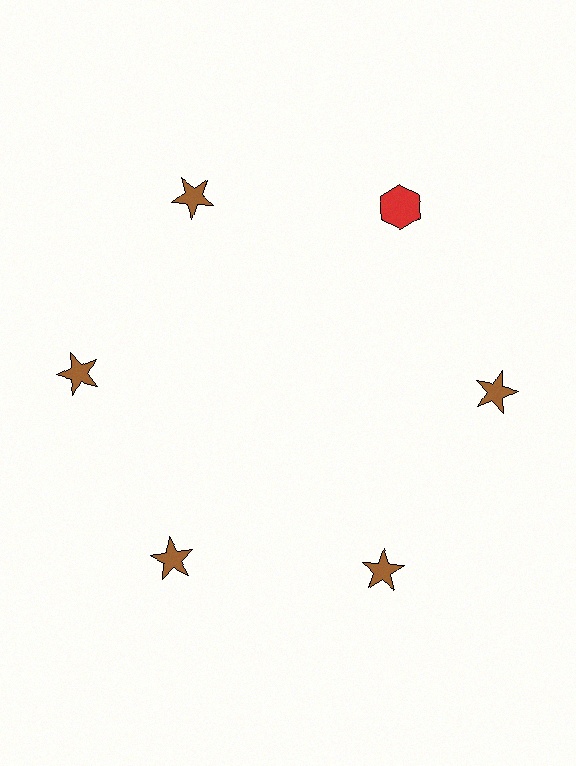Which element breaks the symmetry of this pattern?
The red hexagon at roughly the 1 o'clock position breaks the symmetry. All other shapes are brown stars.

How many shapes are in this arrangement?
There are 6 shapes arranged in a ring pattern.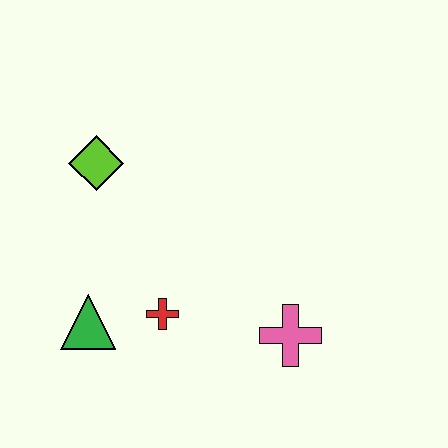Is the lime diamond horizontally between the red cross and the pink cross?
No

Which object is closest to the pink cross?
The red cross is closest to the pink cross.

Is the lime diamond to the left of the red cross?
Yes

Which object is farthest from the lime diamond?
The pink cross is farthest from the lime diamond.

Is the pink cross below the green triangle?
Yes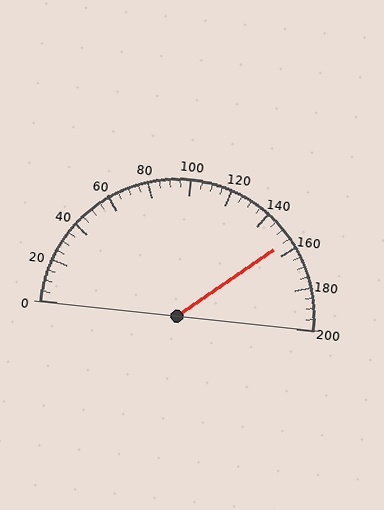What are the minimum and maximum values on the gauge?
The gauge ranges from 0 to 200.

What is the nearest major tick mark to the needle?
The nearest major tick mark is 160.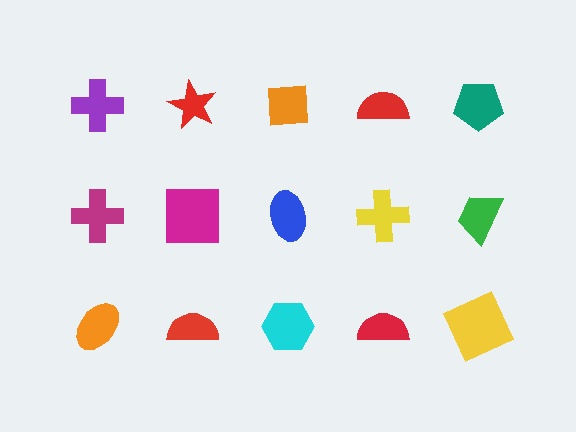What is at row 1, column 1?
A purple cross.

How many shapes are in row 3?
5 shapes.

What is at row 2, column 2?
A magenta square.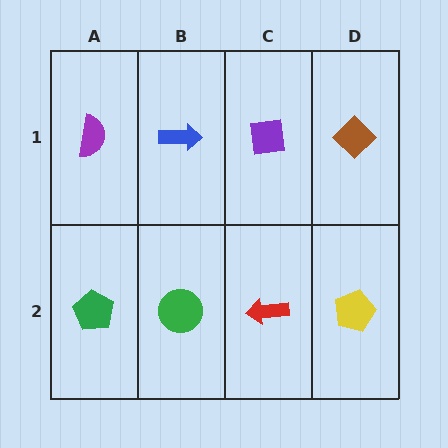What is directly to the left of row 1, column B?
A purple semicircle.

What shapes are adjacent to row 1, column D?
A yellow pentagon (row 2, column D), a purple square (row 1, column C).